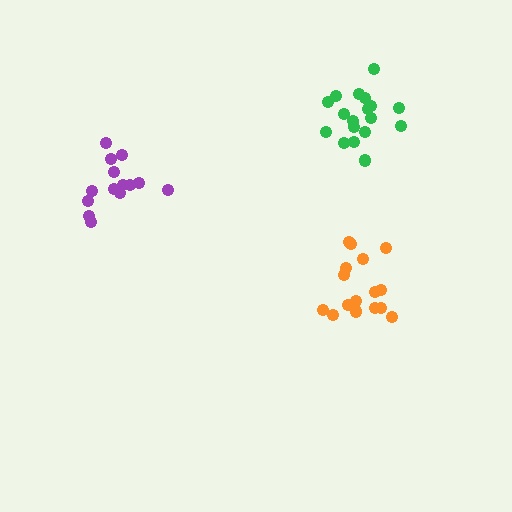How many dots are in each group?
Group 1: 18 dots, Group 2: 14 dots, Group 3: 16 dots (48 total).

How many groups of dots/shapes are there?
There are 3 groups.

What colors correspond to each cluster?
The clusters are colored: green, purple, orange.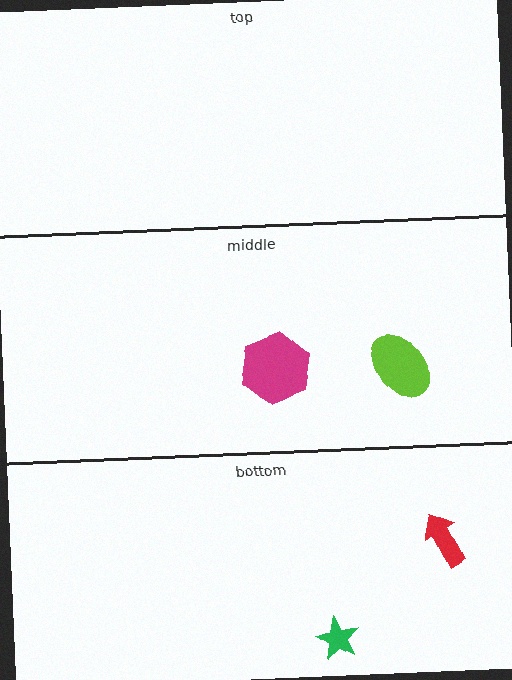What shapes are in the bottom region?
The red arrow, the green star.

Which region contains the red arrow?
The bottom region.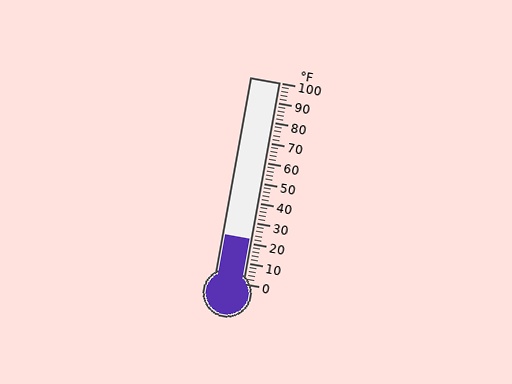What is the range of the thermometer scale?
The thermometer scale ranges from 0°F to 100°F.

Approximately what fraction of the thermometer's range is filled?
The thermometer is filled to approximately 20% of its range.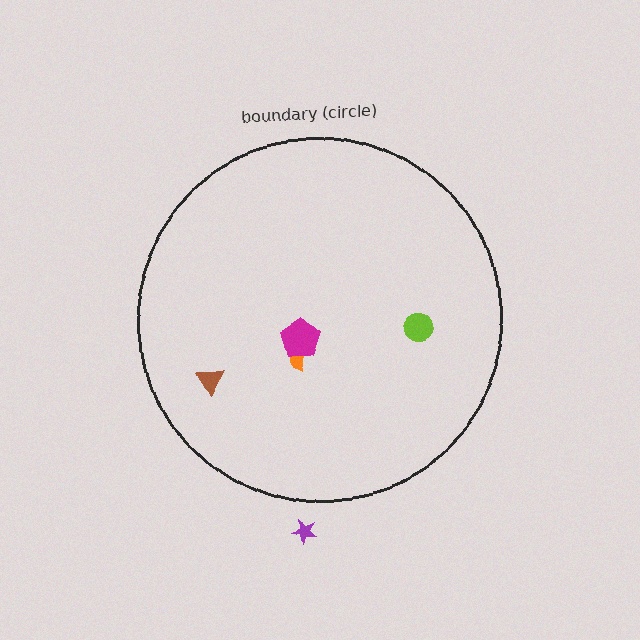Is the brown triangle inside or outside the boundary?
Inside.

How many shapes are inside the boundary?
4 inside, 1 outside.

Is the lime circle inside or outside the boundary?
Inside.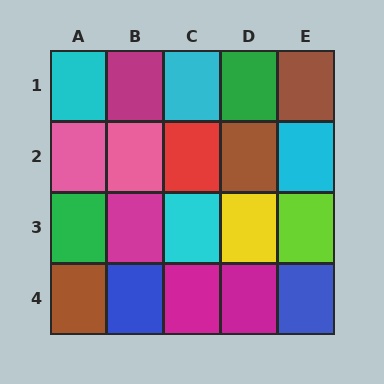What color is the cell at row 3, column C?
Cyan.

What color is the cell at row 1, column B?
Magenta.